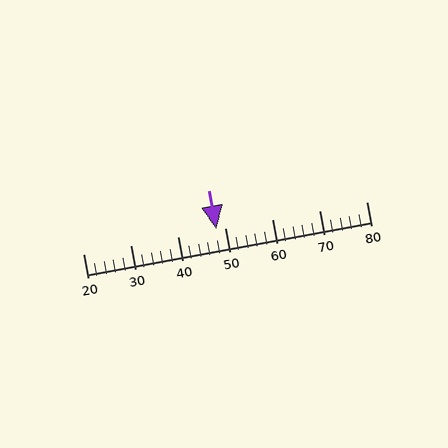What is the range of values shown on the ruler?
The ruler shows values from 20 to 80.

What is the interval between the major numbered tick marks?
The major tick marks are spaced 10 units apart.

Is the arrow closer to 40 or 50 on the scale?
The arrow is closer to 50.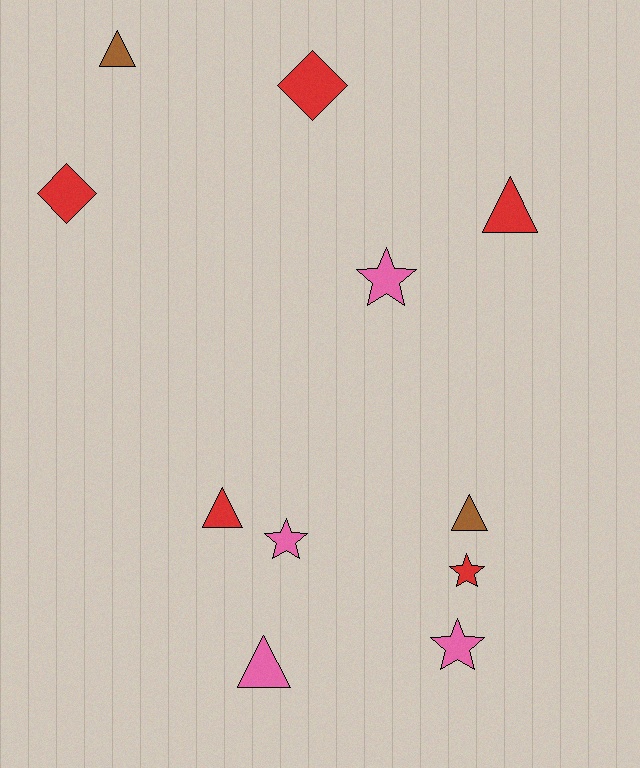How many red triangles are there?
There are 2 red triangles.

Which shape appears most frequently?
Triangle, with 5 objects.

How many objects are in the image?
There are 11 objects.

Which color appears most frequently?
Red, with 5 objects.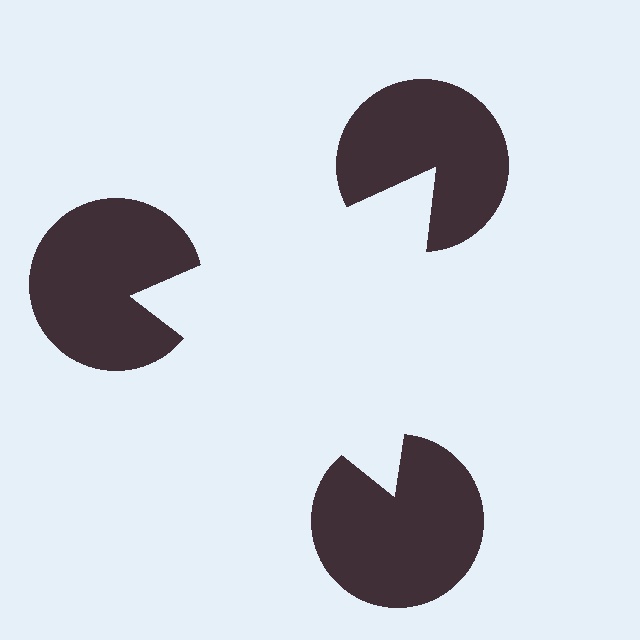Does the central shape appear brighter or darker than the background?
It typically appears slightly brighter than the background, even though no actual brightness change is drawn.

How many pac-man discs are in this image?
There are 3 — one at each vertex of the illusory triangle.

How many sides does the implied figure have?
3 sides.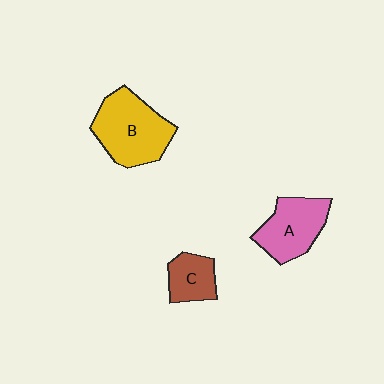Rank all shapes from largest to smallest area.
From largest to smallest: B (yellow), A (pink), C (brown).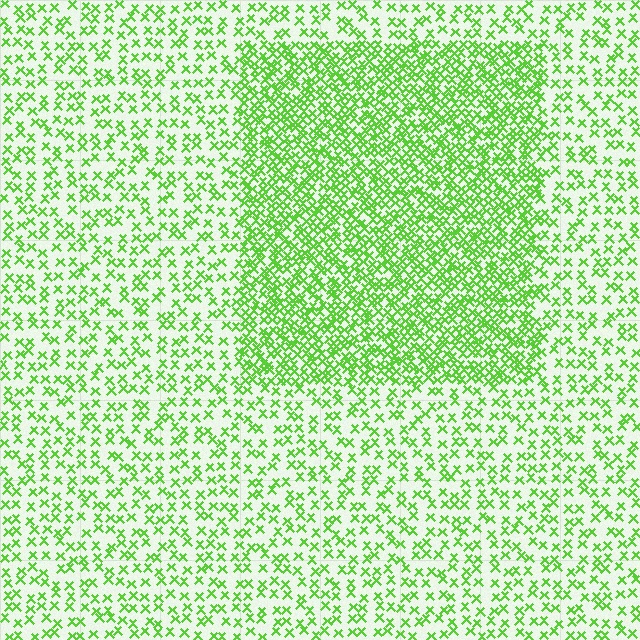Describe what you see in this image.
The image contains small lime elements arranged at two different densities. A rectangle-shaped region is visible where the elements are more densely packed than the surrounding area.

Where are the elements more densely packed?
The elements are more densely packed inside the rectangle boundary.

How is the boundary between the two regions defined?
The boundary is defined by a change in element density (approximately 2.4x ratio). All elements are the same color, size, and shape.